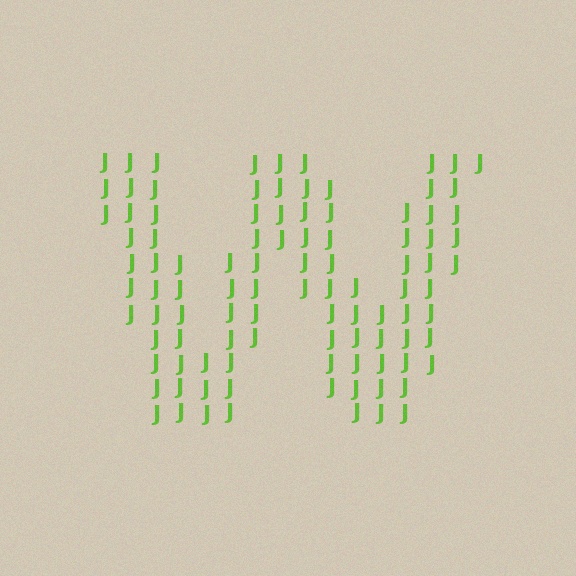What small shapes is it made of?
It is made of small letter J's.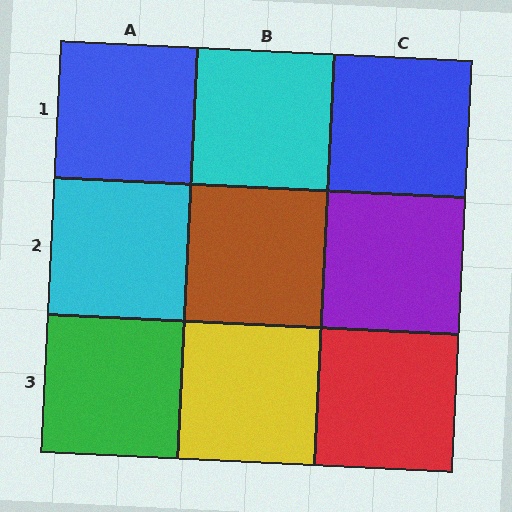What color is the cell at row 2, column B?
Brown.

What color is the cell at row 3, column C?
Red.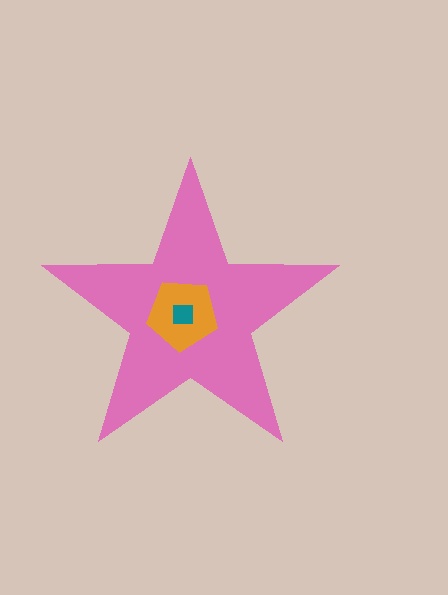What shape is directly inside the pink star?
The orange pentagon.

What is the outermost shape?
The pink star.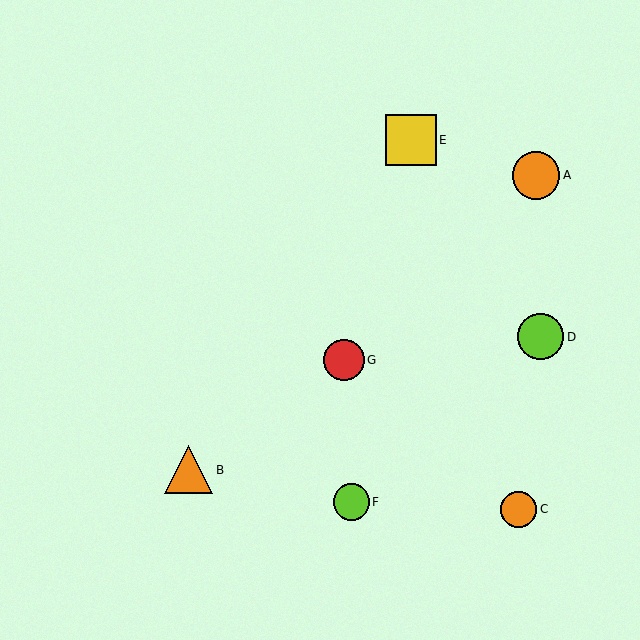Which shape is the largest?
The yellow square (labeled E) is the largest.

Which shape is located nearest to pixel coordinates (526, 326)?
The lime circle (labeled D) at (541, 337) is nearest to that location.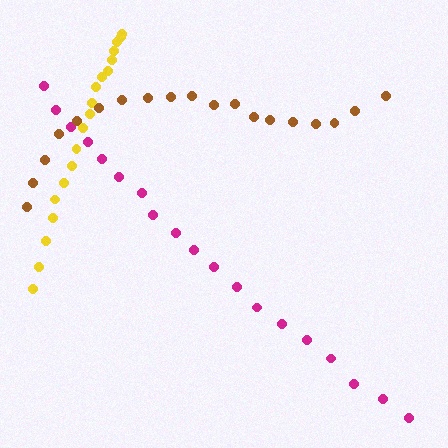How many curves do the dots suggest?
There are 3 distinct paths.